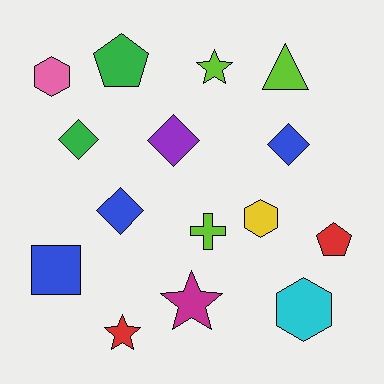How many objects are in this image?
There are 15 objects.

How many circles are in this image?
There are no circles.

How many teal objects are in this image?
There are no teal objects.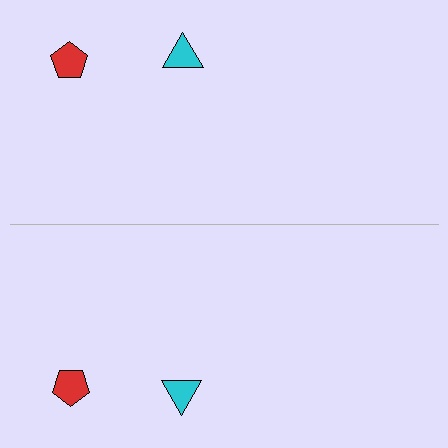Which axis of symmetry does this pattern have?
The pattern has a horizontal axis of symmetry running through the center of the image.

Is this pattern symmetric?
Yes, this pattern has bilateral (reflection) symmetry.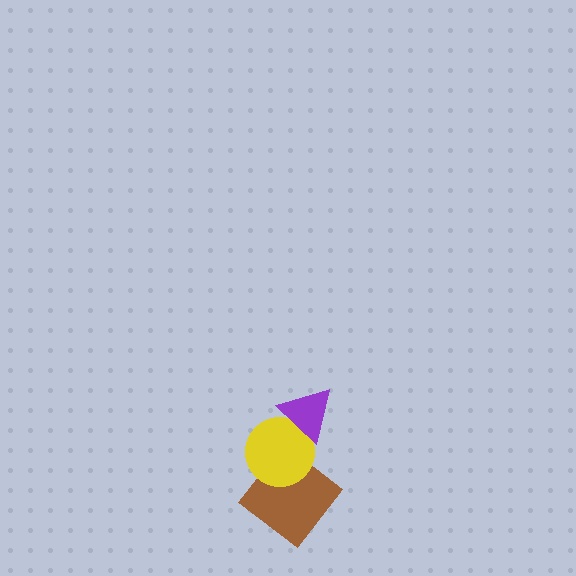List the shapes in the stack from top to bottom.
From top to bottom: the purple triangle, the yellow circle, the brown diamond.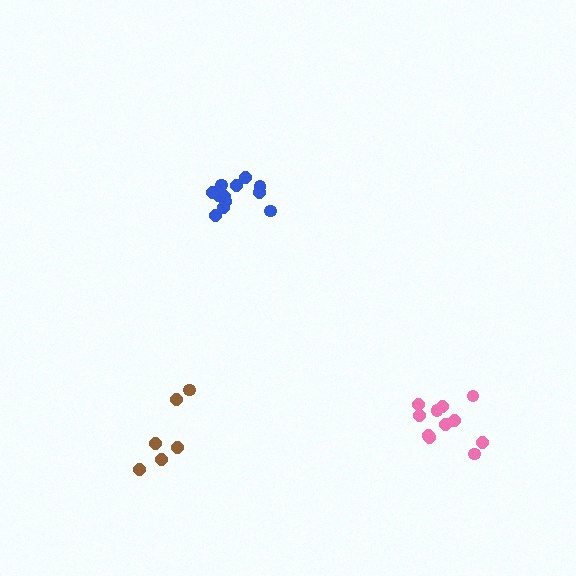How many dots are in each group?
Group 1: 12 dots, Group 2: 6 dots, Group 3: 11 dots (29 total).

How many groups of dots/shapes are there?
There are 3 groups.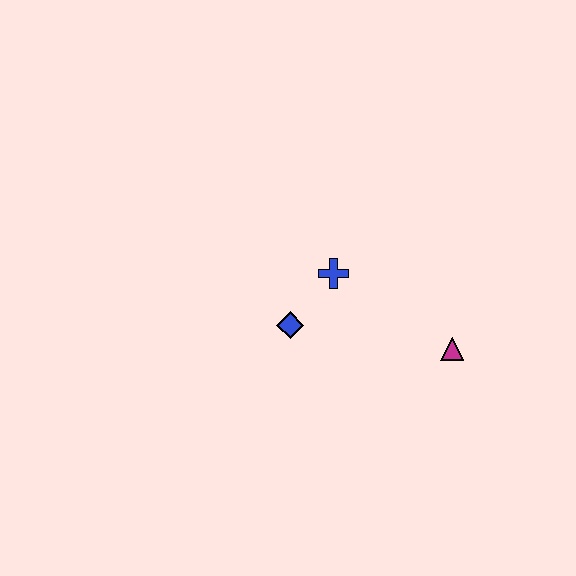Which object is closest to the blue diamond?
The blue cross is closest to the blue diamond.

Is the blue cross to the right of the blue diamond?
Yes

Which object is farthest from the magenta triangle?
The blue diamond is farthest from the magenta triangle.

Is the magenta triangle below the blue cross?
Yes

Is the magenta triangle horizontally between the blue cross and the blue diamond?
No